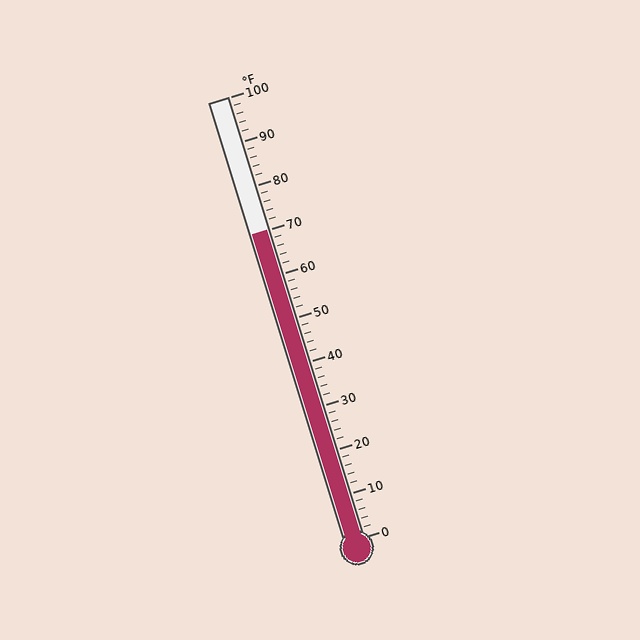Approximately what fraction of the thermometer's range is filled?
The thermometer is filled to approximately 70% of its range.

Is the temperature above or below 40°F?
The temperature is above 40°F.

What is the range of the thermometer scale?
The thermometer scale ranges from 0°F to 100°F.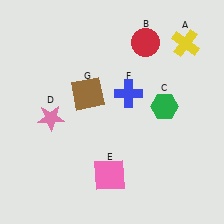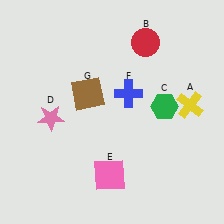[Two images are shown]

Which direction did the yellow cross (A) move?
The yellow cross (A) moved down.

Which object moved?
The yellow cross (A) moved down.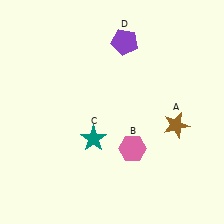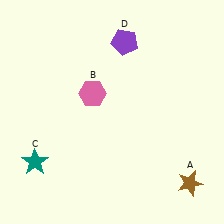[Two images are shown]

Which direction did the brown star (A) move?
The brown star (A) moved down.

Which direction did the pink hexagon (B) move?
The pink hexagon (B) moved up.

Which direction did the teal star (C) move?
The teal star (C) moved left.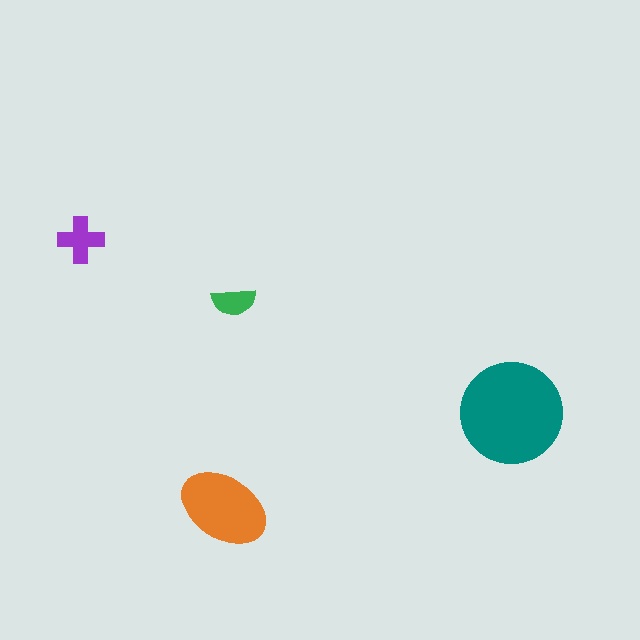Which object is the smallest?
The green semicircle.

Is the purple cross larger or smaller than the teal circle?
Smaller.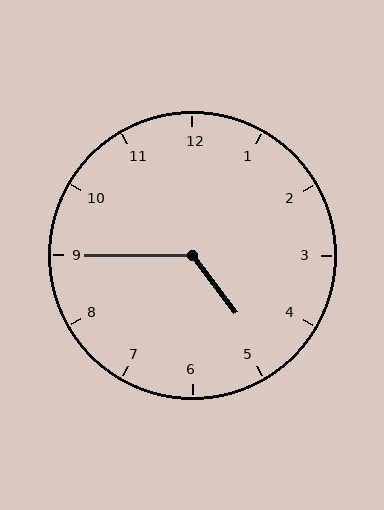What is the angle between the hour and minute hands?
Approximately 128 degrees.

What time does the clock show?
4:45.